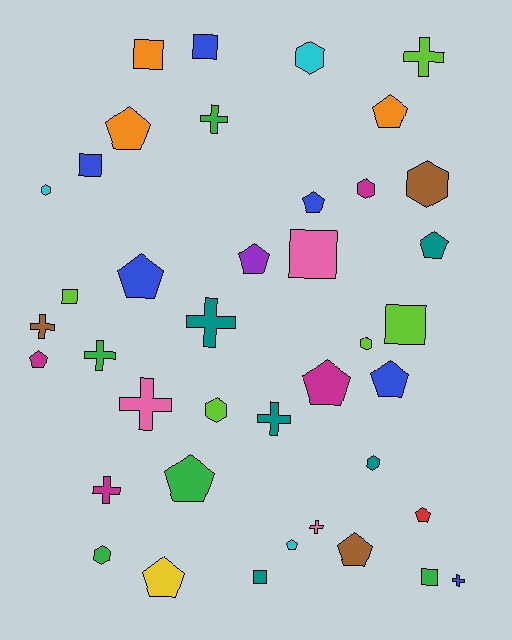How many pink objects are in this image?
There are 3 pink objects.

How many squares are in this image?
There are 8 squares.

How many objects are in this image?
There are 40 objects.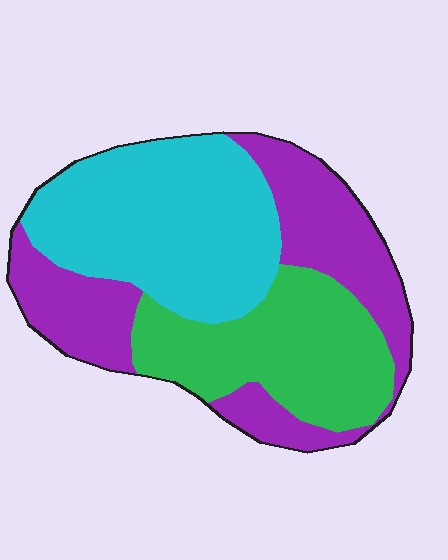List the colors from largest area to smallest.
From largest to smallest: cyan, purple, green.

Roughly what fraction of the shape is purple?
Purple takes up about one third (1/3) of the shape.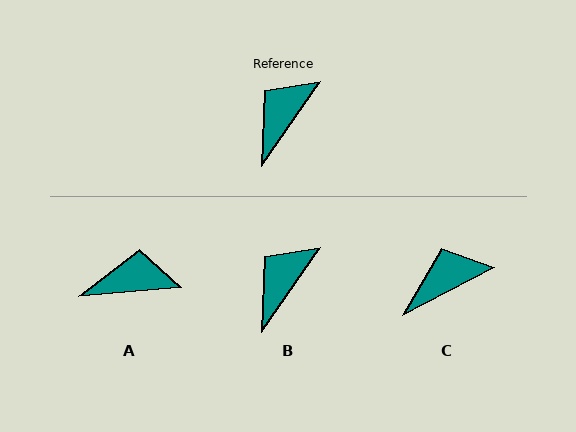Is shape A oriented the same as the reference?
No, it is off by about 51 degrees.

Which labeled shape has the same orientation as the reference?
B.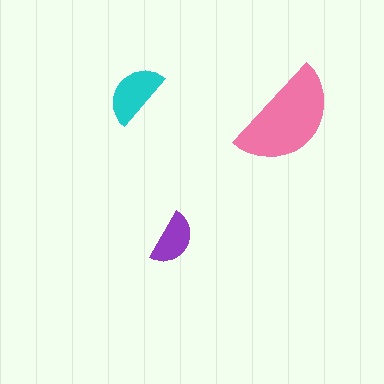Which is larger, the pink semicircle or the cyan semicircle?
The pink one.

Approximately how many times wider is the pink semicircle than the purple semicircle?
About 2 times wider.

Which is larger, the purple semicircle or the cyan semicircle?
The cyan one.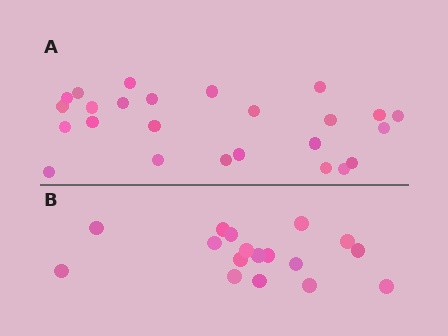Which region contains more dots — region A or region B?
Region A (the top region) has more dots.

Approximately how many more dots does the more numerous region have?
Region A has roughly 8 or so more dots than region B.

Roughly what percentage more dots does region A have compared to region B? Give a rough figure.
About 45% more.